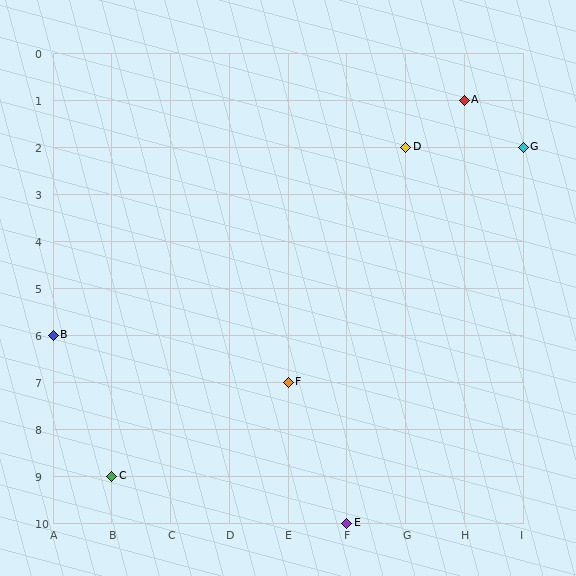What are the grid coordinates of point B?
Point B is at grid coordinates (A, 6).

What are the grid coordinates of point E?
Point E is at grid coordinates (F, 10).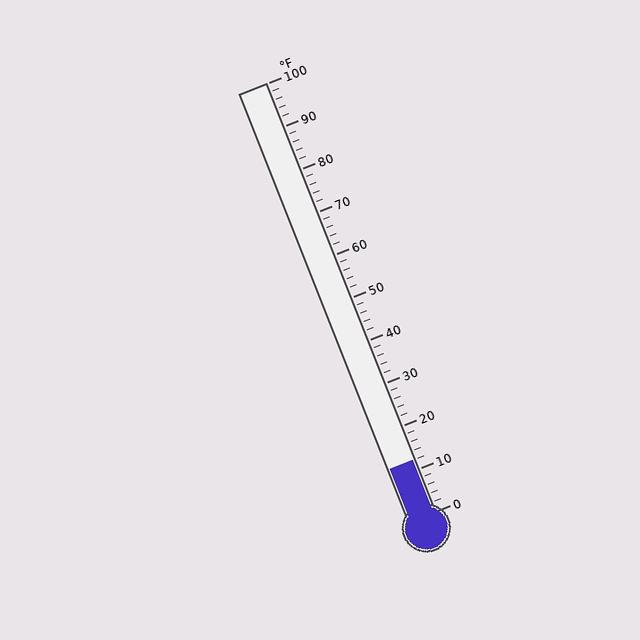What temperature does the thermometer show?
The thermometer shows approximately 12°F.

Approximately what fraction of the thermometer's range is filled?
The thermometer is filled to approximately 10% of its range.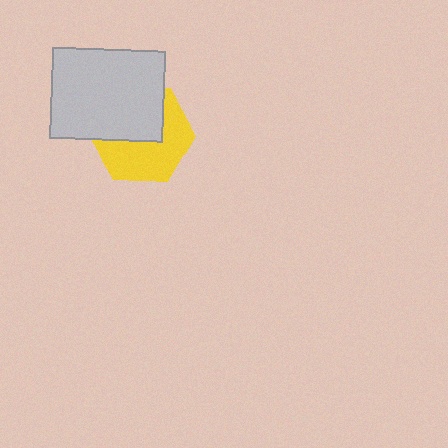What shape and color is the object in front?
The object in front is a light gray rectangle.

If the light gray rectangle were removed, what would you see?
You would see the complete yellow hexagon.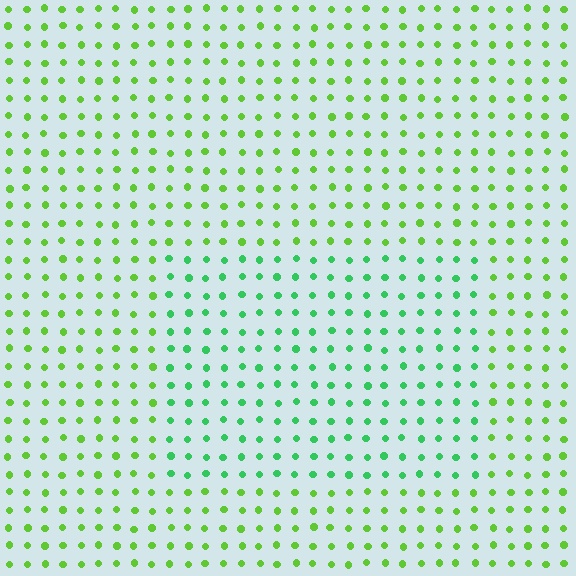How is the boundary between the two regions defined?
The boundary is defined purely by a slight shift in hue (about 35 degrees). Spacing, size, and orientation are identical on both sides.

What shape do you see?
I see a rectangle.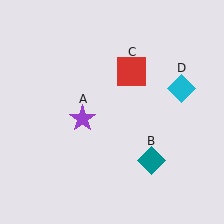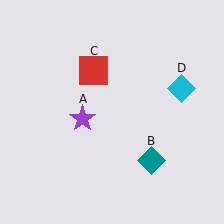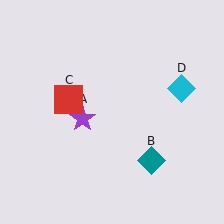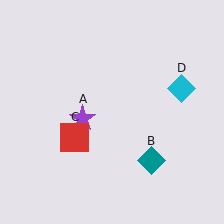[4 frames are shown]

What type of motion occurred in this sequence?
The red square (object C) rotated counterclockwise around the center of the scene.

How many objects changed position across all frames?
1 object changed position: red square (object C).